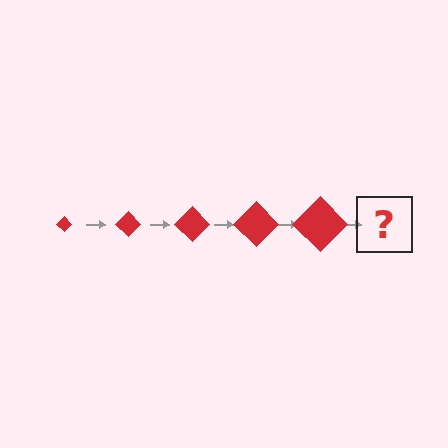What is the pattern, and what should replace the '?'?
The pattern is that the diamond gets progressively larger each step. The '?' should be a red diamond, larger than the previous one.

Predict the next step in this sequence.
The next step is a red diamond, larger than the previous one.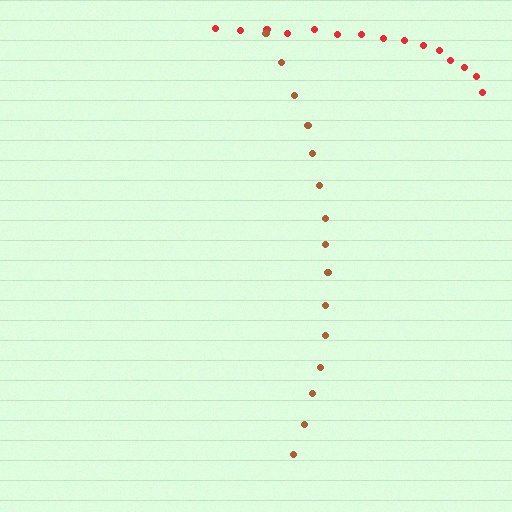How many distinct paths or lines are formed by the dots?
There are 2 distinct paths.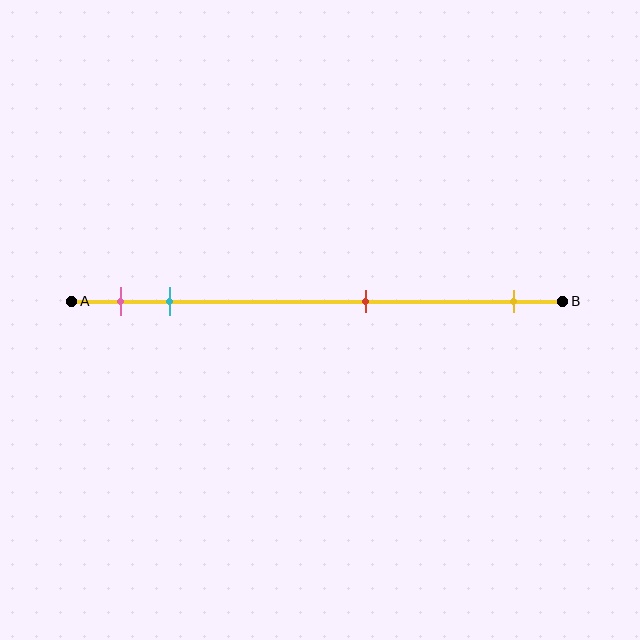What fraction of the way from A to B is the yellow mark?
The yellow mark is approximately 90% (0.9) of the way from A to B.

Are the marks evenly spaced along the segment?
No, the marks are not evenly spaced.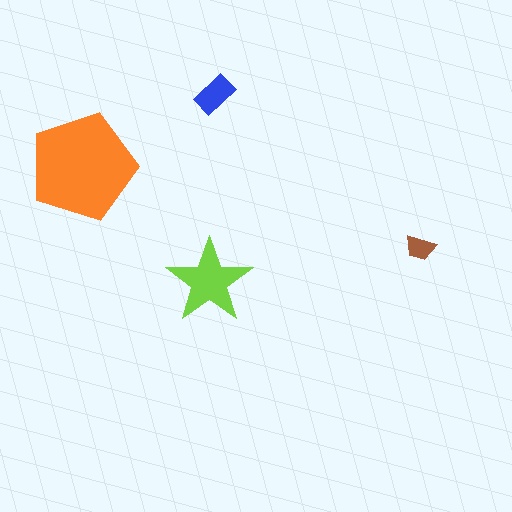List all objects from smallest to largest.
The brown trapezoid, the blue rectangle, the lime star, the orange pentagon.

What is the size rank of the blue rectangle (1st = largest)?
3rd.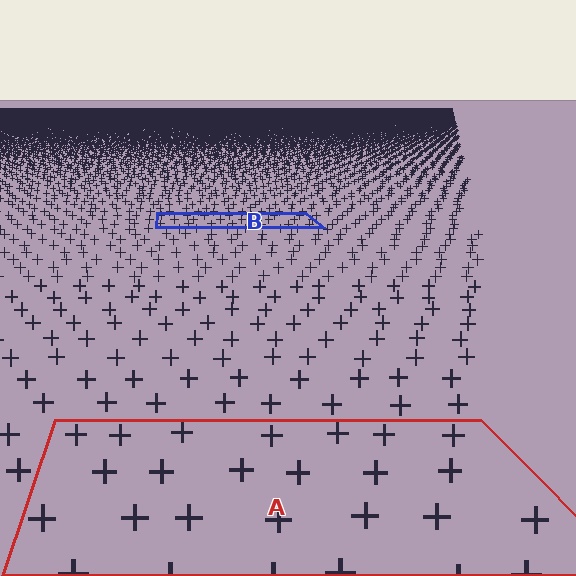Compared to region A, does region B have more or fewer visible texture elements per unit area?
Region B has more texture elements per unit area — they are packed more densely because it is farther away.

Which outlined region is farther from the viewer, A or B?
Region B is farther from the viewer — the texture elements inside it appear smaller and more densely packed.